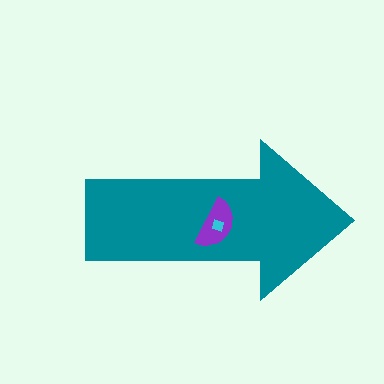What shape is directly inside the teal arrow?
The purple semicircle.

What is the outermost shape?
The teal arrow.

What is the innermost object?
The cyan square.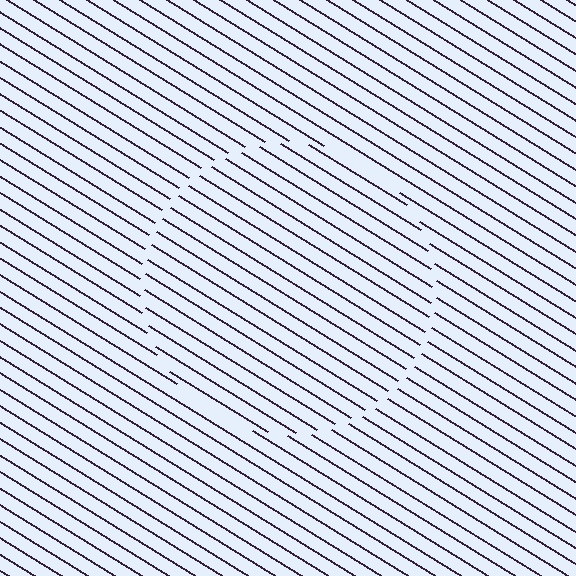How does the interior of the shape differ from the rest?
The interior of the shape contains the same grating, shifted by half a period — the contour is defined by the phase discontinuity where line-ends from the inner and outer gratings abut.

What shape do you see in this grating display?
An illusory circle. The interior of the shape contains the same grating, shifted by half a period — the contour is defined by the phase discontinuity where line-ends from the inner and outer gratings abut.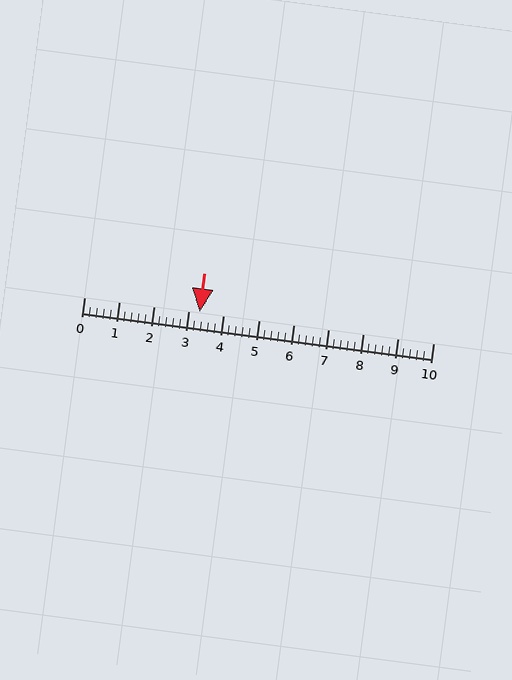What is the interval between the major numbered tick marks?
The major tick marks are spaced 1 units apart.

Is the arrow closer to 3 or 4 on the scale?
The arrow is closer to 3.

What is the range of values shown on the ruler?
The ruler shows values from 0 to 10.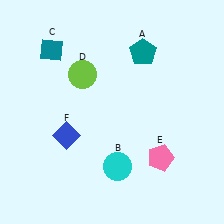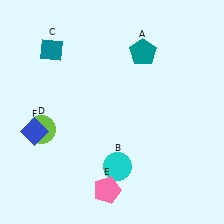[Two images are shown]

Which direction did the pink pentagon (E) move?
The pink pentagon (E) moved left.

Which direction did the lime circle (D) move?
The lime circle (D) moved down.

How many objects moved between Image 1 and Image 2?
3 objects moved between the two images.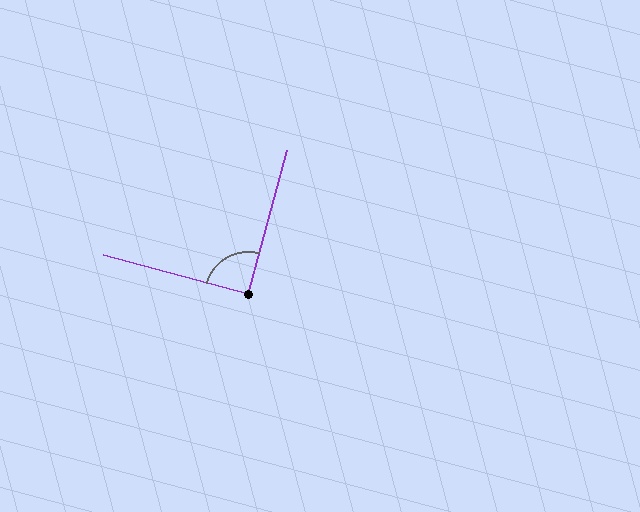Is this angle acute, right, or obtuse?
It is approximately a right angle.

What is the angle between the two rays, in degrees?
Approximately 90 degrees.